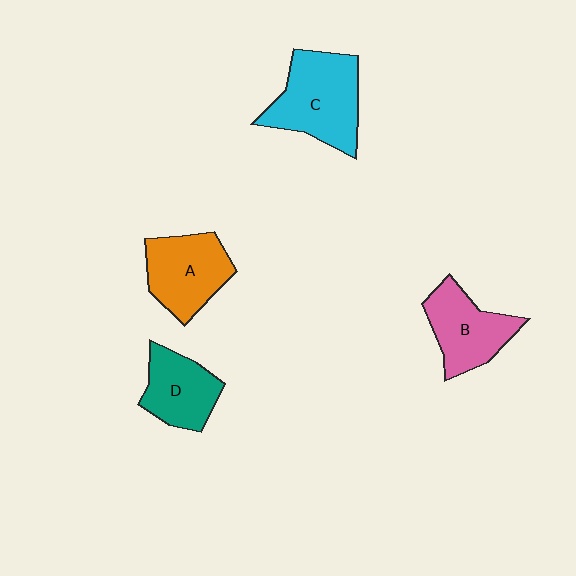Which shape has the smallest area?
Shape D (teal).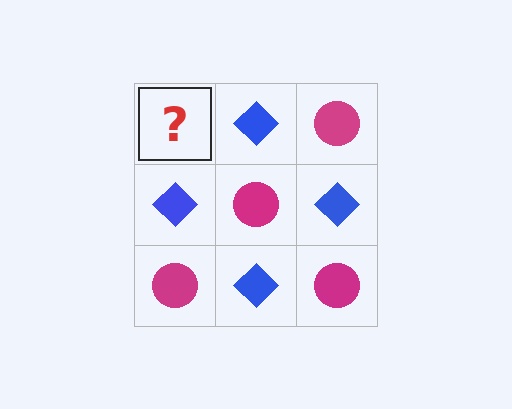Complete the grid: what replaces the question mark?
The question mark should be replaced with a magenta circle.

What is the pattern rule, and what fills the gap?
The rule is that it alternates magenta circle and blue diamond in a checkerboard pattern. The gap should be filled with a magenta circle.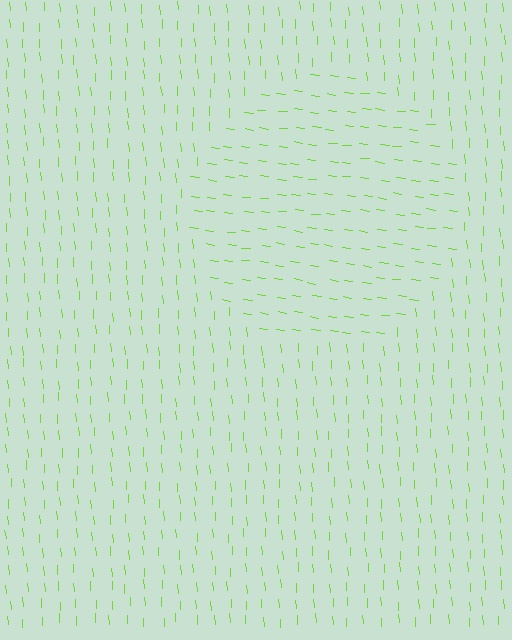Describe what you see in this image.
The image is filled with small lime line segments. A circle region in the image has lines oriented differently from the surrounding lines, creating a visible texture boundary.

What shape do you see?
I see a circle.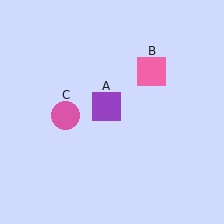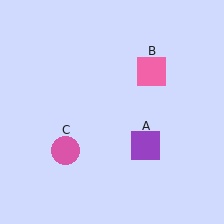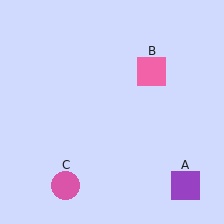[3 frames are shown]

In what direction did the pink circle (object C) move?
The pink circle (object C) moved down.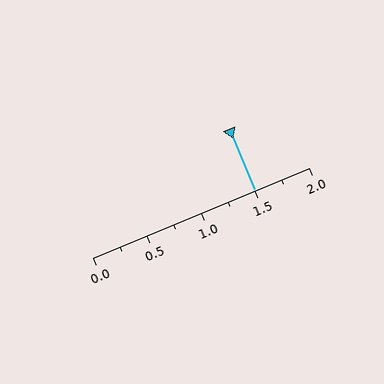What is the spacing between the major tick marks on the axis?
The major ticks are spaced 0.5 apart.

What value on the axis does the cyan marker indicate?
The marker indicates approximately 1.5.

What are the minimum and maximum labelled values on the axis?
The axis runs from 0.0 to 2.0.